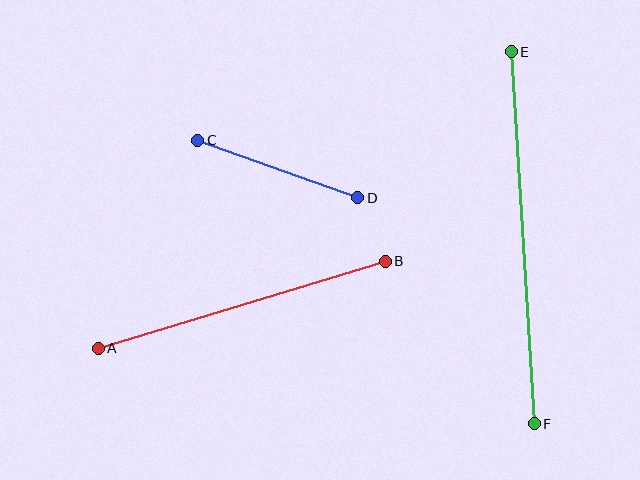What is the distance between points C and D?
The distance is approximately 170 pixels.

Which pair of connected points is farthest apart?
Points E and F are farthest apart.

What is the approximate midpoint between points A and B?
The midpoint is at approximately (242, 305) pixels.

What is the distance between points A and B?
The distance is approximately 300 pixels.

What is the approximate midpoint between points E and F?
The midpoint is at approximately (523, 238) pixels.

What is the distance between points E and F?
The distance is approximately 373 pixels.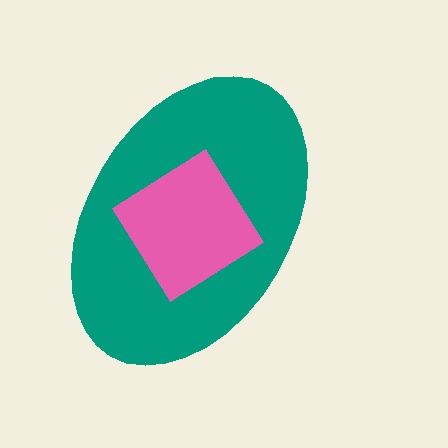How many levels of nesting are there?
2.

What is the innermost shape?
The pink diamond.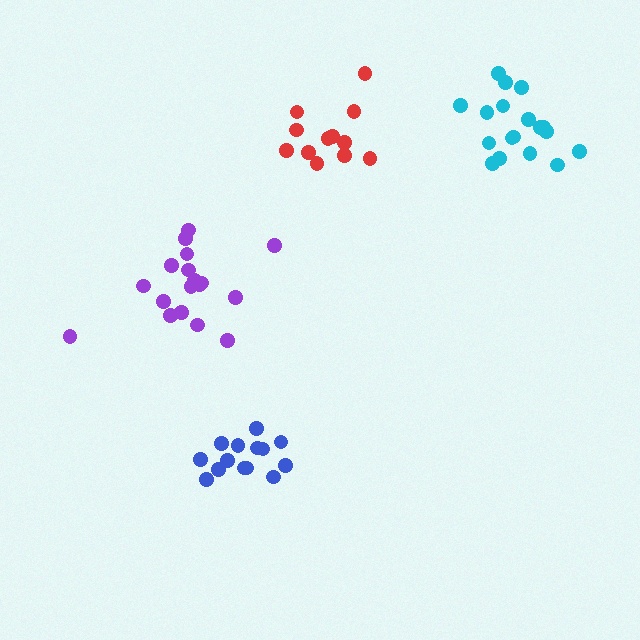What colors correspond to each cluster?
The clusters are colored: blue, red, purple, cyan.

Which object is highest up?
The cyan cluster is topmost.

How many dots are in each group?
Group 1: 14 dots, Group 2: 12 dots, Group 3: 18 dots, Group 4: 18 dots (62 total).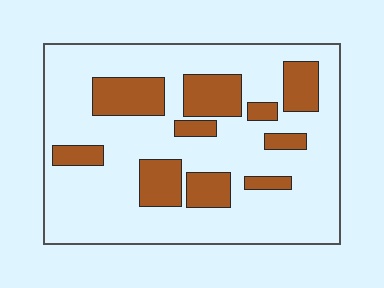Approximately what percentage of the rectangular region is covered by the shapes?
Approximately 25%.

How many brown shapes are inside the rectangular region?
10.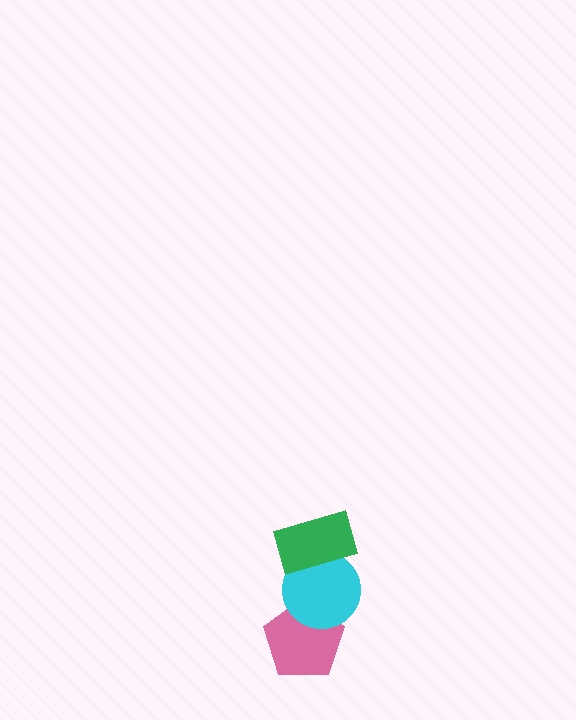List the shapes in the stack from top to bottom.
From top to bottom: the green rectangle, the cyan circle, the pink pentagon.